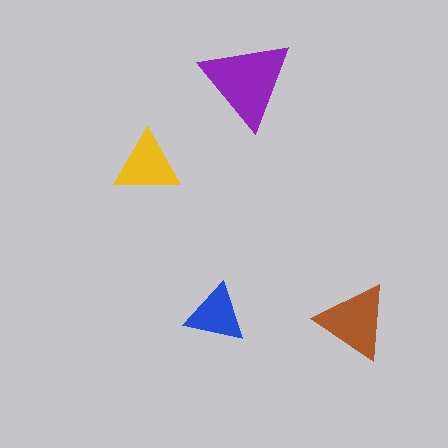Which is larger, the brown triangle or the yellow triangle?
The brown one.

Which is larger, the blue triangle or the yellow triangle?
The yellow one.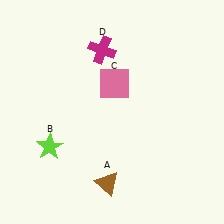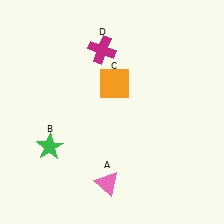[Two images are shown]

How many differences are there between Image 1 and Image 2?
There are 3 differences between the two images.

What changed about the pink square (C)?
In Image 1, C is pink. In Image 2, it changed to orange.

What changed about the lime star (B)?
In Image 1, B is lime. In Image 2, it changed to green.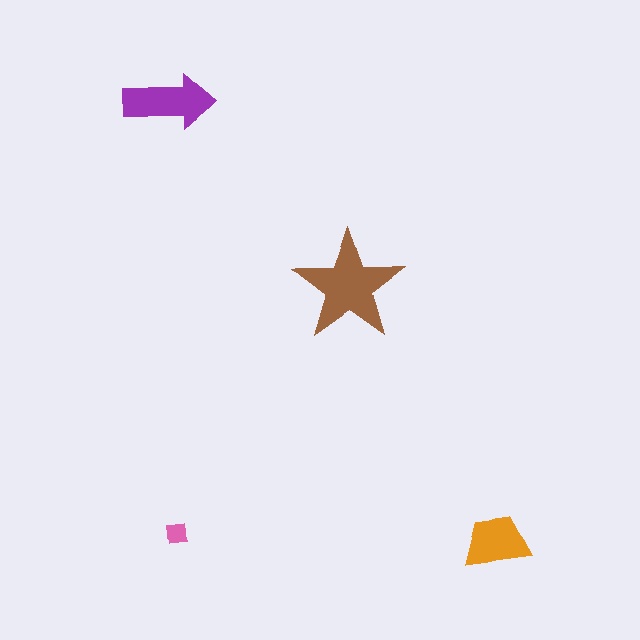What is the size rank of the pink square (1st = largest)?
4th.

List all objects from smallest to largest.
The pink square, the orange trapezoid, the purple arrow, the brown star.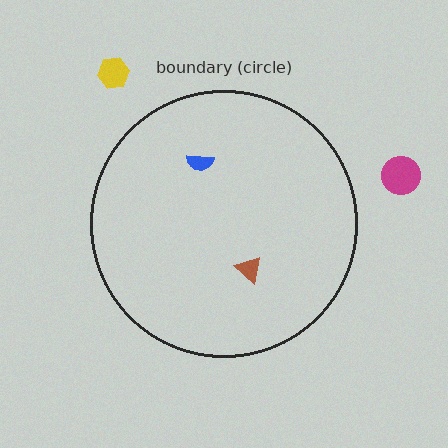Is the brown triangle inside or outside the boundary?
Inside.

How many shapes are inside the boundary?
2 inside, 2 outside.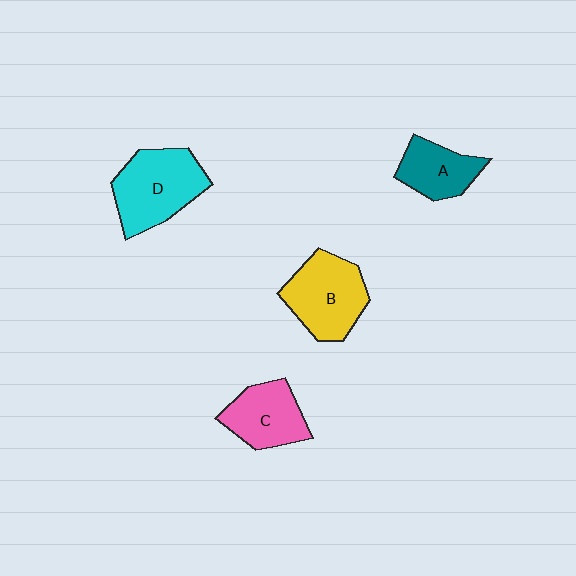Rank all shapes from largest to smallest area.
From largest to smallest: D (cyan), B (yellow), C (pink), A (teal).